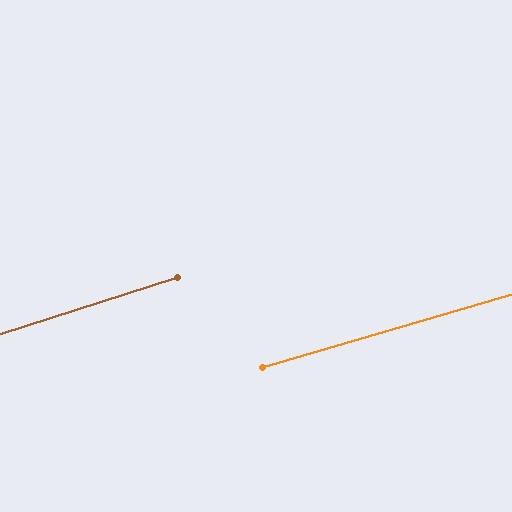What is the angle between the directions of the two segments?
Approximately 1 degree.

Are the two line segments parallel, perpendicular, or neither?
Parallel — their directions differ by only 1.5°.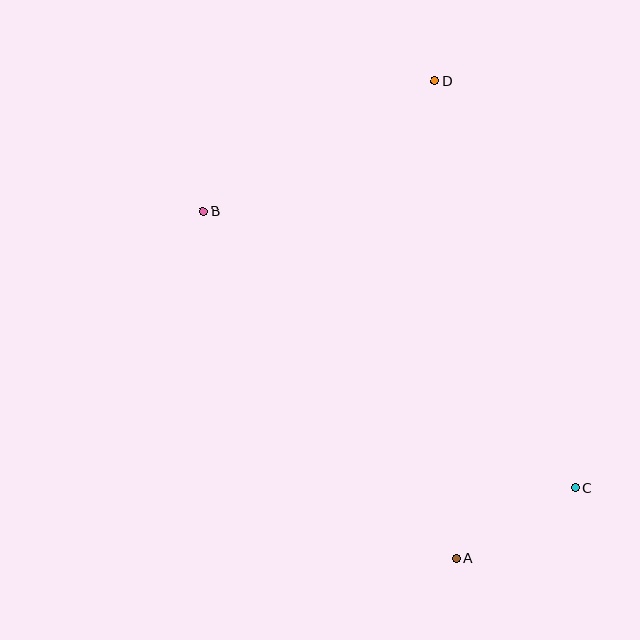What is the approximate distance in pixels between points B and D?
The distance between B and D is approximately 266 pixels.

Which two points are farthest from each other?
Points A and D are farthest from each other.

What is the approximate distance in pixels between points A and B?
The distance between A and B is approximately 430 pixels.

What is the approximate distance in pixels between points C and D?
The distance between C and D is approximately 430 pixels.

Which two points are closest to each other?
Points A and C are closest to each other.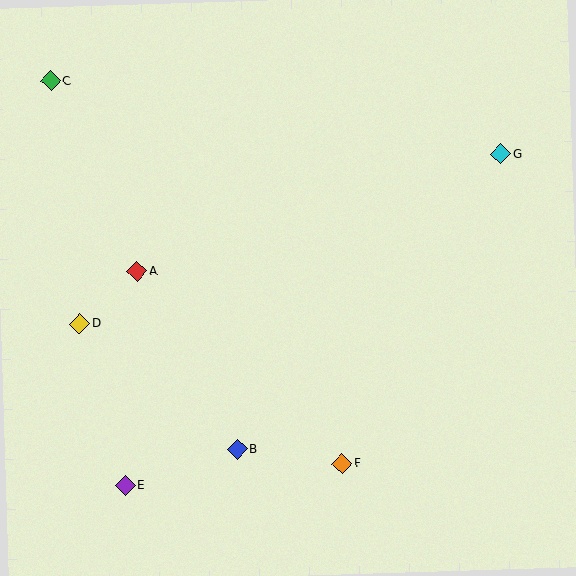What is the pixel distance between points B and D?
The distance between B and D is 201 pixels.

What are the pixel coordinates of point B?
Point B is at (237, 449).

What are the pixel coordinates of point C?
Point C is at (51, 81).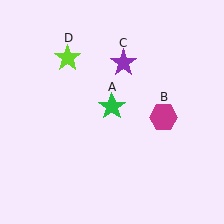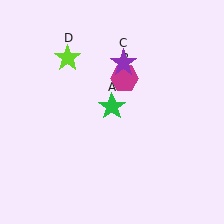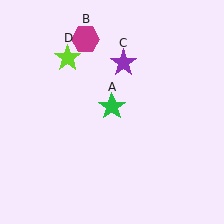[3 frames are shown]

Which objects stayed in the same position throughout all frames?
Green star (object A) and purple star (object C) and lime star (object D) remained stationary.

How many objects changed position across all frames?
1 object changed position: magenta hexagon (object B).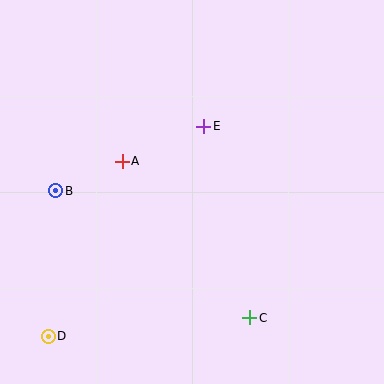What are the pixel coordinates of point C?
Point C is at (250, 318).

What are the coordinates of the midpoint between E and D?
The midpoint between E and D is at (126, 231).